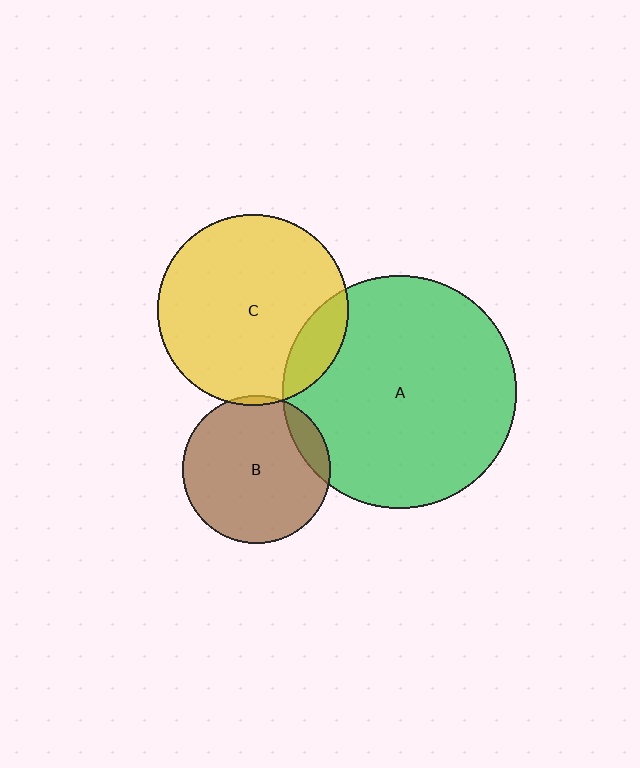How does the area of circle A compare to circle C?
Approximately 1.5 times.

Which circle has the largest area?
Circle A (green).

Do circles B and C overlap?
Yes.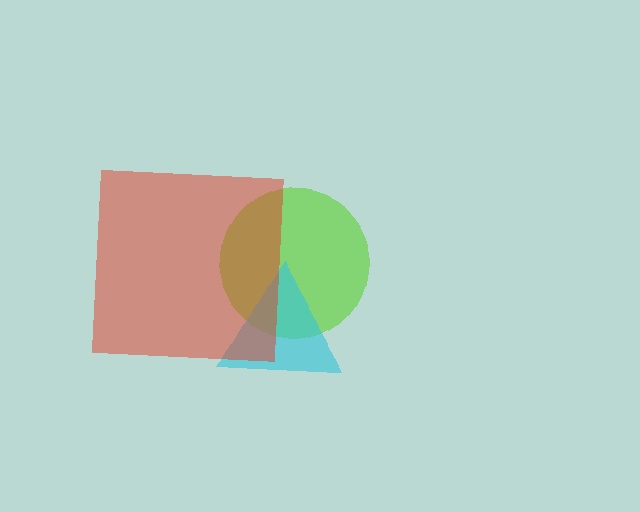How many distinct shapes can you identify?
There are 3 distinct shapes: a lime circle, a cyan triangle, a red square.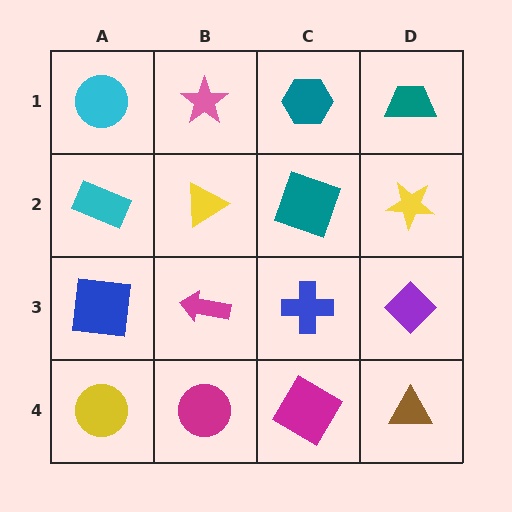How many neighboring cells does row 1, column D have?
2.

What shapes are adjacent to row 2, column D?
A teal trapezoid (row 1, column D), a purple diamond (row 3, column D), a teal square (row 2, column C).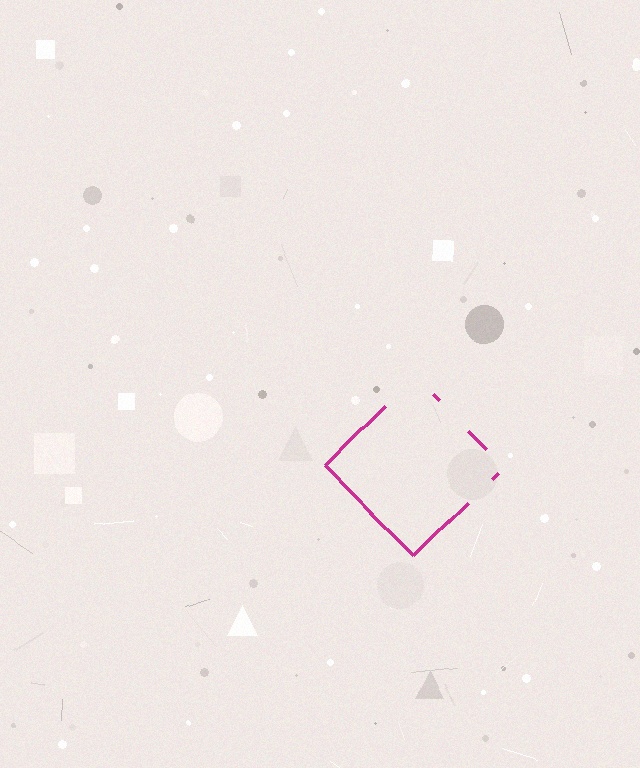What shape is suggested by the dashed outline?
The dashed outline suggests a diamond.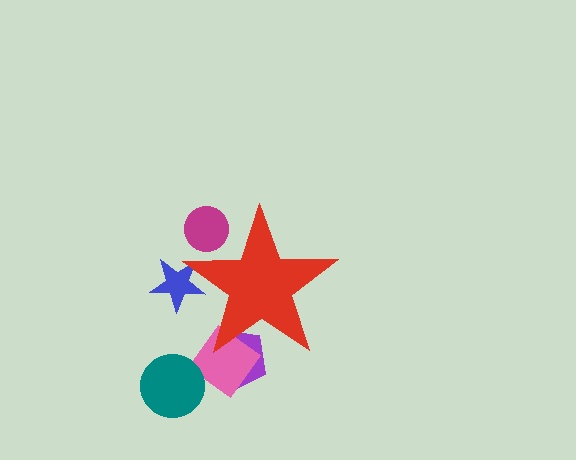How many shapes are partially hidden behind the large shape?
4 shapes are partially hidden.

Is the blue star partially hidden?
Yes, the blue star is partially hidden behind the red star.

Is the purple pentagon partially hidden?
Yes, the purple pentagon is partially hidden behind the red star.